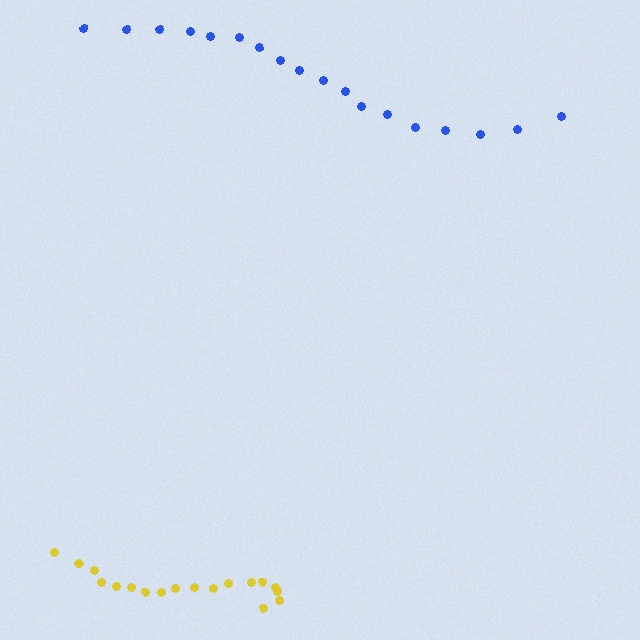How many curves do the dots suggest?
There are 2 distinct paths.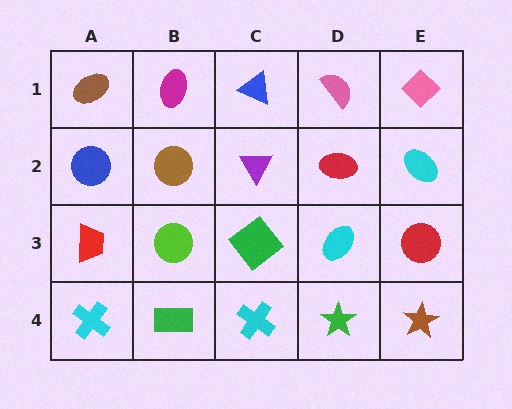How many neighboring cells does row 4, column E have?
2.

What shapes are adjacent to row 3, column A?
A blue circle (row 2, column A), a cyan cross (row 4, column A), a lime circle (row 3, column B).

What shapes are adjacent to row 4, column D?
A cyan ellipse (row 3, column D), a cyan cross (row 4, column C), a brown star (row 4, column E).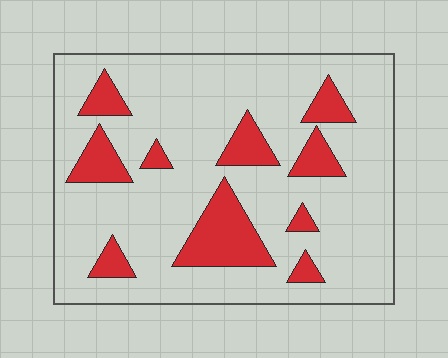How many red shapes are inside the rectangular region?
10.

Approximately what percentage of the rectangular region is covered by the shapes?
Approximately 20%.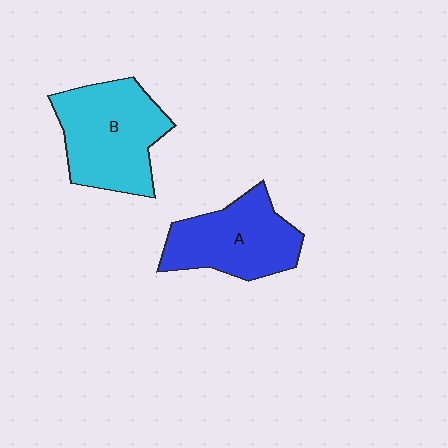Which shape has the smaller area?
Shape A (blue).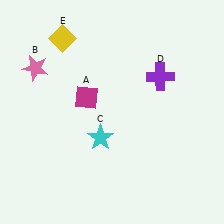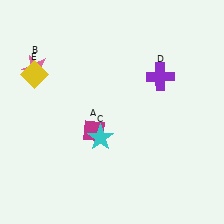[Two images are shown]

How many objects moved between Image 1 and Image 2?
2 objects moved between the two images.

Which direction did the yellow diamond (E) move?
The yellow diamond (E) moved down.